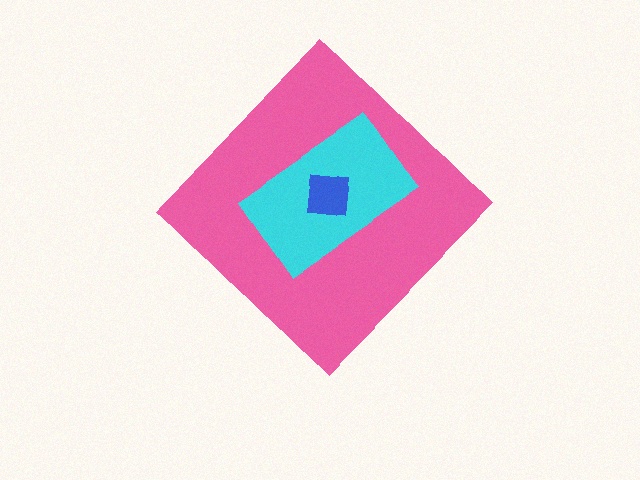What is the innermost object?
The blue square.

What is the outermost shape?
The pink diamond.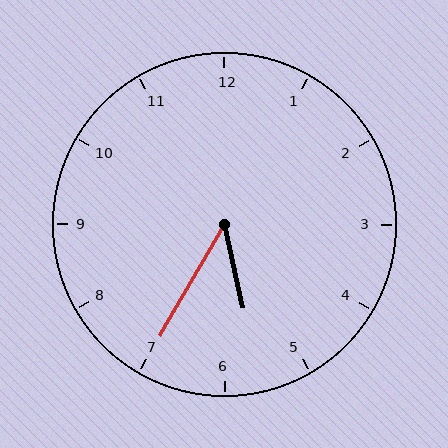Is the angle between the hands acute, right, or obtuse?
It is acute.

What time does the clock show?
5:35.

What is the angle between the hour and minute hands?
Approximately 42 degrees.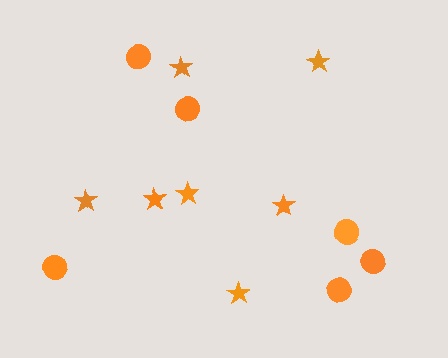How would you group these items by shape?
There are 2 groups: one group of stars (7) and one group of circles (6).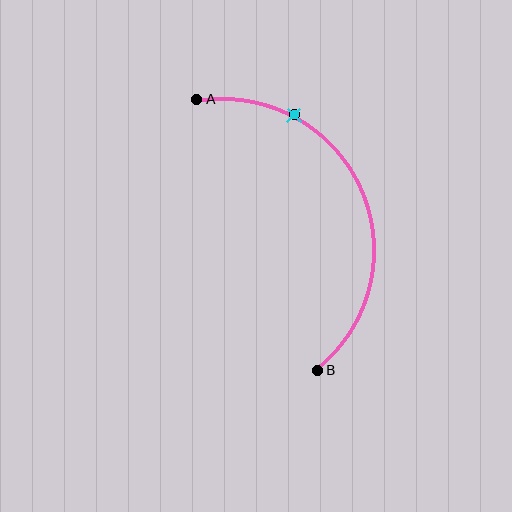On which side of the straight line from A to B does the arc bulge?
The arc bulges to the right of the straight line connecting A and B.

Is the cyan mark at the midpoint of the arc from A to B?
No. The cyan mark lies on the arc but is closer to endpoint A. The arc midpoint would be at the point on the curve equidistant along the arc from both A and B.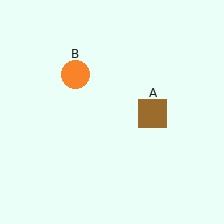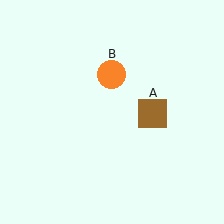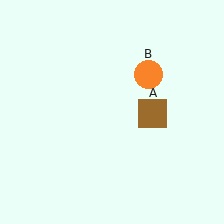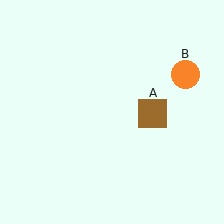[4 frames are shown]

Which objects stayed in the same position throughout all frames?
Brown square (object A) remained stationary.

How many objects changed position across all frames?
1 object changed position: orange circle (object B).